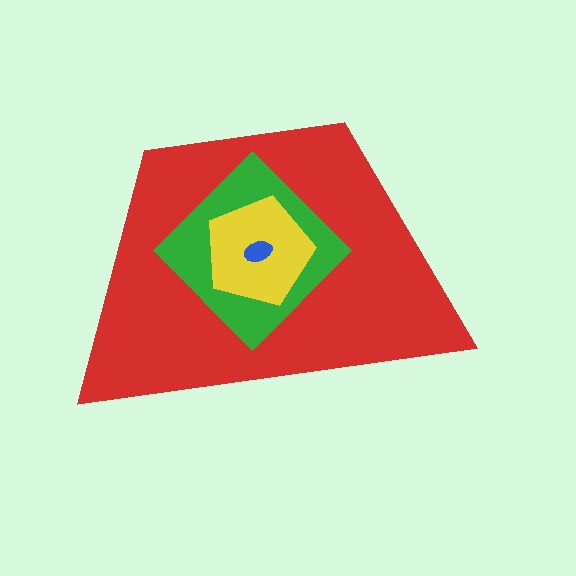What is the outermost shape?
The red trapezoid.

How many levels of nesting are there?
4.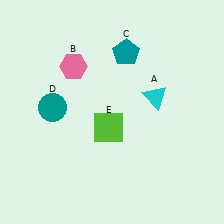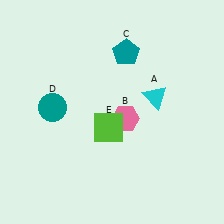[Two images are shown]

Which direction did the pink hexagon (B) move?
The pink hexagon (B) moved down.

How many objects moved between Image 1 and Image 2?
1 object moved between the two images.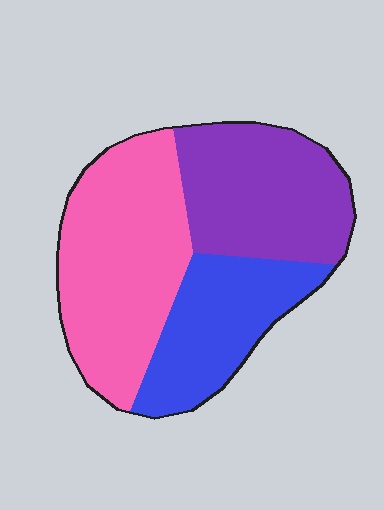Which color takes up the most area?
Pink, at roughly 40%.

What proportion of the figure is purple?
Purple takes up about one third (1/3) of the figure.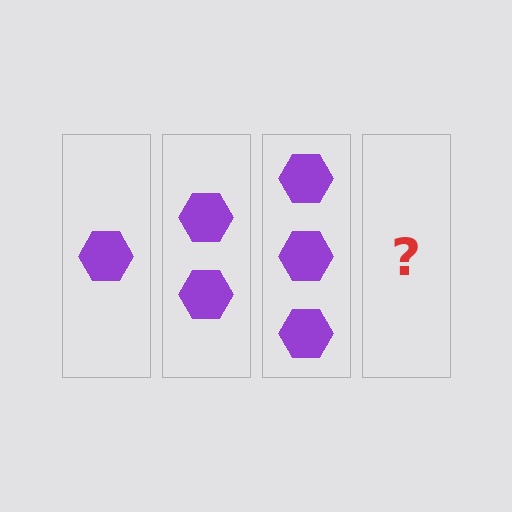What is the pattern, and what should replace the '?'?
The pattern is that each step adds one more hexagon. The '?' should be 4 hexagons.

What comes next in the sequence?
The next element should be 4 hexagons.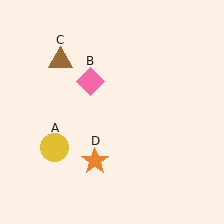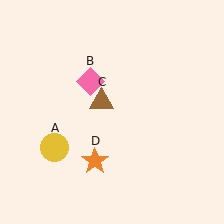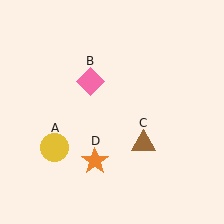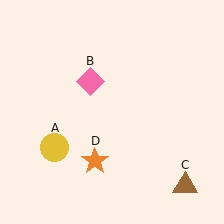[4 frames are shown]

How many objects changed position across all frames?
1 object changed position: brown triangle (object C).